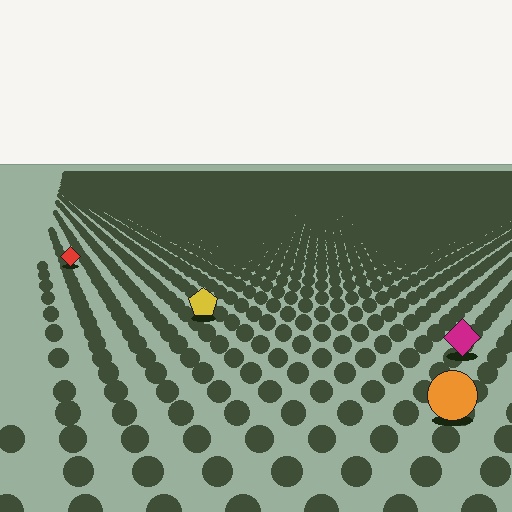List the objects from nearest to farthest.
From nearest to farthest: the orange circle, the magenta diamond, the yellow pentagon, the red diamond.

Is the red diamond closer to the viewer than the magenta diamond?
No. The magenta diamond is closer — you can tell from the texture gradient: the ground texture is coarser near it.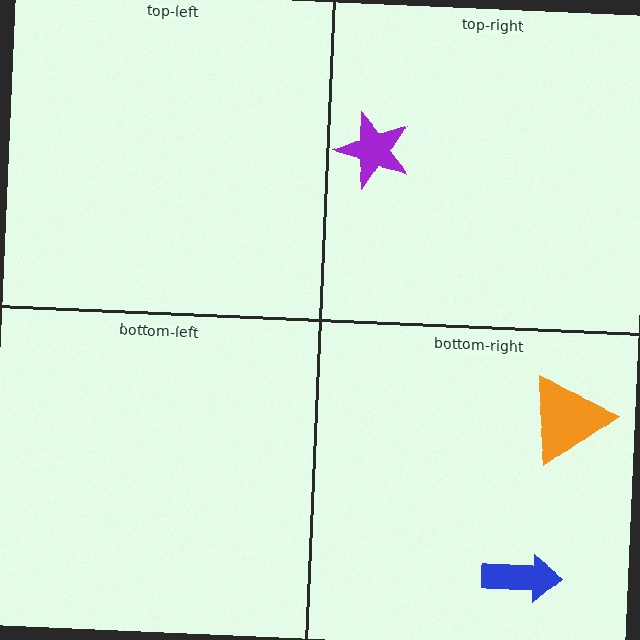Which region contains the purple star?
The top-right region.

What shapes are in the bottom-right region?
The blue arrow, the orange triangle.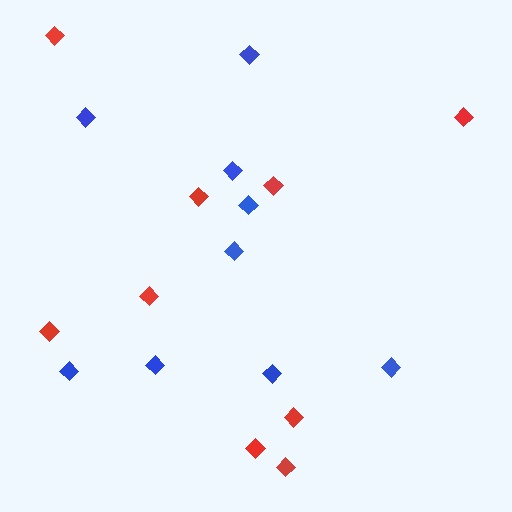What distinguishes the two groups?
There are 2 groups: one group of blue diamonds (9) and one group of red diamonds (9).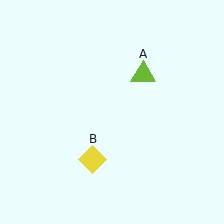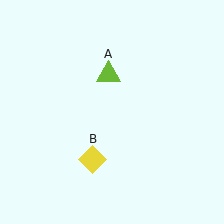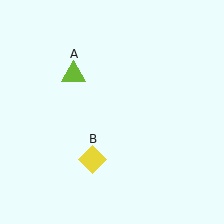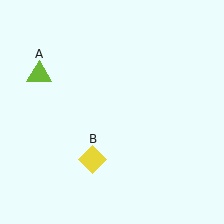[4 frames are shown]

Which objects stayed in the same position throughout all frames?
Yellow diamond (object B) remained stationary.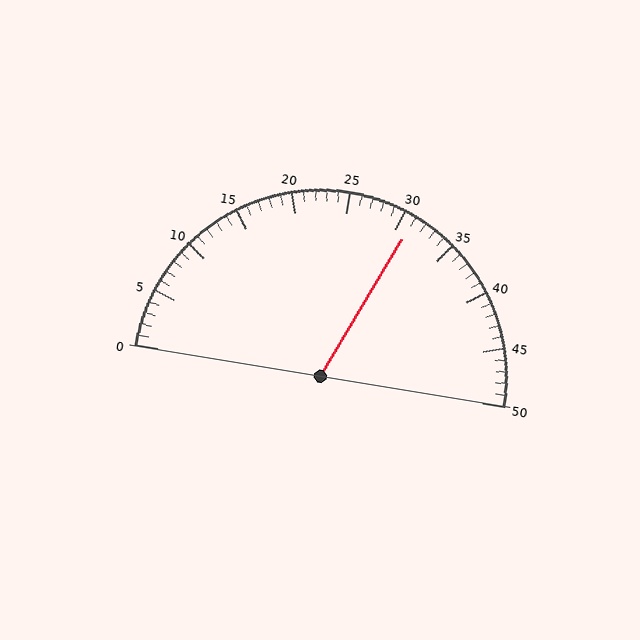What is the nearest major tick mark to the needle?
The nearest major tick mark is 30.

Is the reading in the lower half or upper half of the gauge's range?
The reading is in the upper half of the range (0 to 50).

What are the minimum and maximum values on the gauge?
The gauge ranges from 0 to 50.